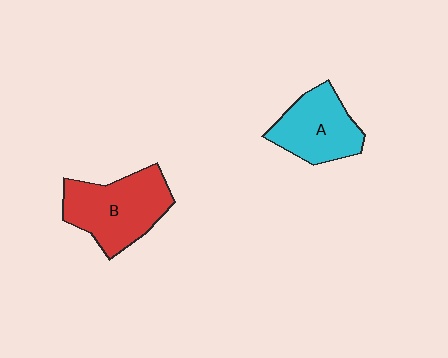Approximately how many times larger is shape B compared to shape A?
Approximately 1.3 times.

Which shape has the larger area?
Shape B (red).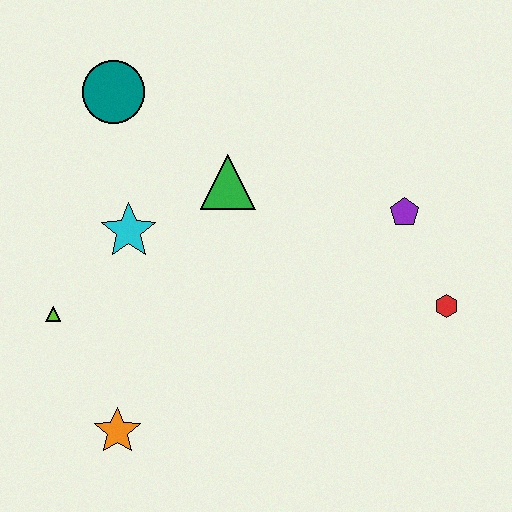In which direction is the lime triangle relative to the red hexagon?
The lime triangle is to the left of the red hexagon.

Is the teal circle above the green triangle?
Yes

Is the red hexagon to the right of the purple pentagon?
Yes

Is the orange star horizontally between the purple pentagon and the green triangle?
No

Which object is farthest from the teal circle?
The red hexagon is farthest from the teal circle.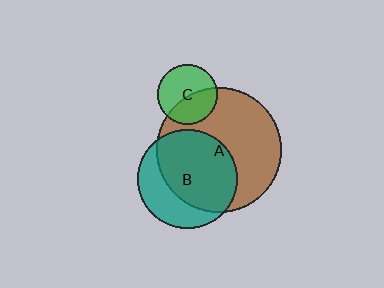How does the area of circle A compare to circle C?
Approximately 4.4 times.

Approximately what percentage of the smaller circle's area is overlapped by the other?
Approximately 40%.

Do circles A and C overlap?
Yes.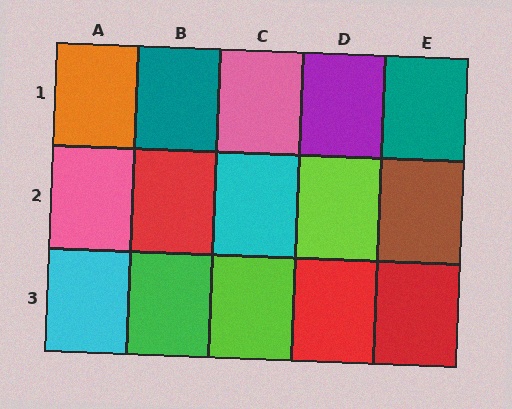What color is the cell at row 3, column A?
Cyan.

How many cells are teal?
2 cells are teal.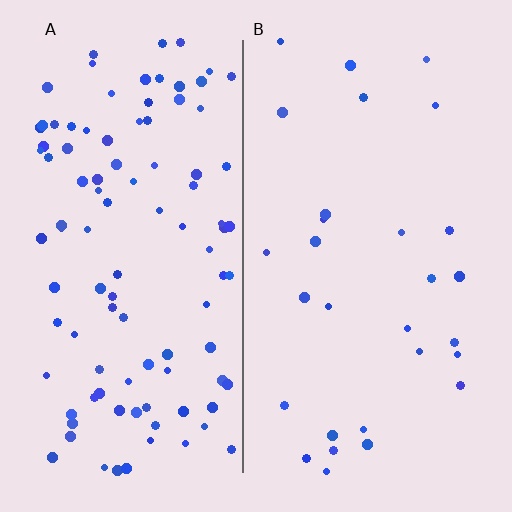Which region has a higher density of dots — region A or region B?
A (the left).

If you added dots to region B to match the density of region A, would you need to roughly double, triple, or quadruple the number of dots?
Approximately triple.